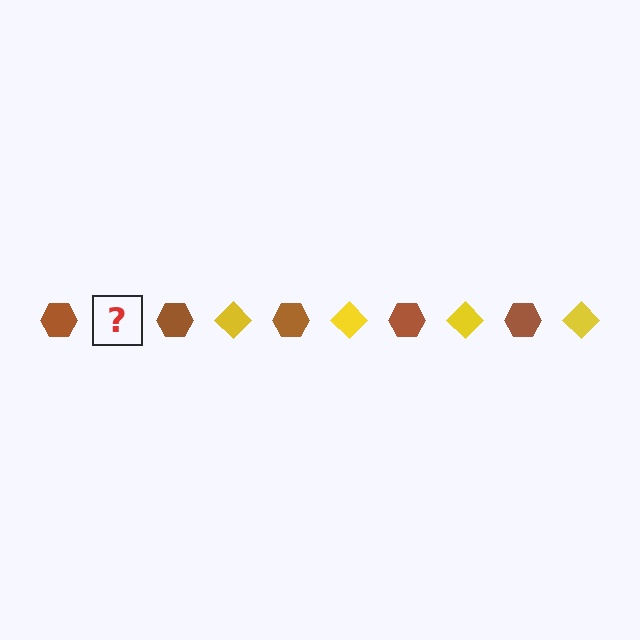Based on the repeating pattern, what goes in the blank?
The blank should be a yellow diamond.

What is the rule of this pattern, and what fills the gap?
The rule is that the pattern alternates between brown hexagon and yellow diamond. The gap should be filled with a yellow diamond.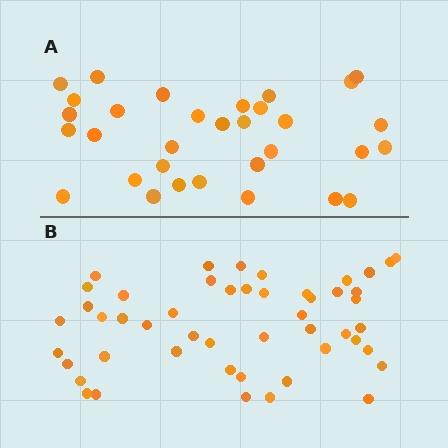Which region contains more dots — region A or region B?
Region B (the bottom region) has more dots.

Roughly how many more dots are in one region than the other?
Region B has approximately 15 more dots than region A.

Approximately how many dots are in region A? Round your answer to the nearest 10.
About 30 dots. (The exact count is 32, which rounds to 30.)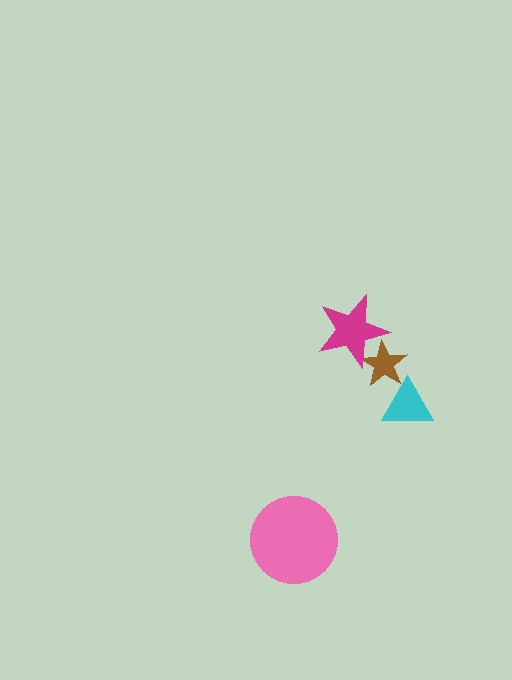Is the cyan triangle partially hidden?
No, no other shape covers it.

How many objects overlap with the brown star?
2 objects overlap with the brown star.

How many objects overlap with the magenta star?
1 object overlaps with the magenta star.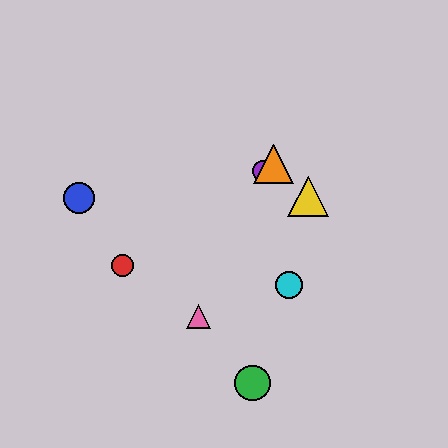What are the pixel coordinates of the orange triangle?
The orange triangle is at (274, 164).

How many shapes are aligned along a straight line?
3 shapes (the red circle, the purple circle, the orange triangle) are aligned along a straight line.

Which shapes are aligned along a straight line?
The red circle, the purple circle, the orange triangle are aligned along a straight line.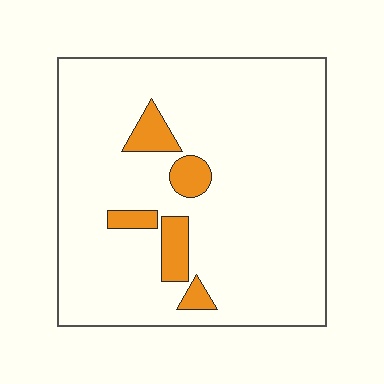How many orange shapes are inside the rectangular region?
5.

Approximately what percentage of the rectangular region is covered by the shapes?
Approximately 10%.